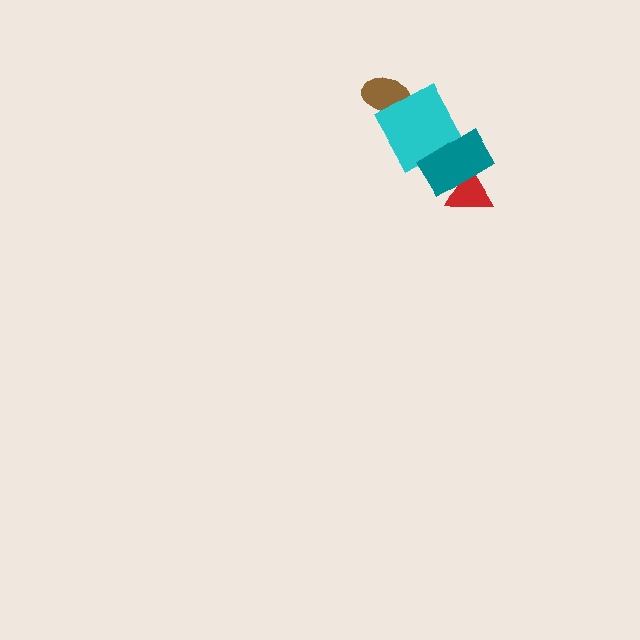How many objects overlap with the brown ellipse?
1 object overlaps with the brown ellipse.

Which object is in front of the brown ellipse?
The cyan diamond is in front of the brown ellipse.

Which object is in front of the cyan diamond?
The teal rectangle is in front of the cyan diamond.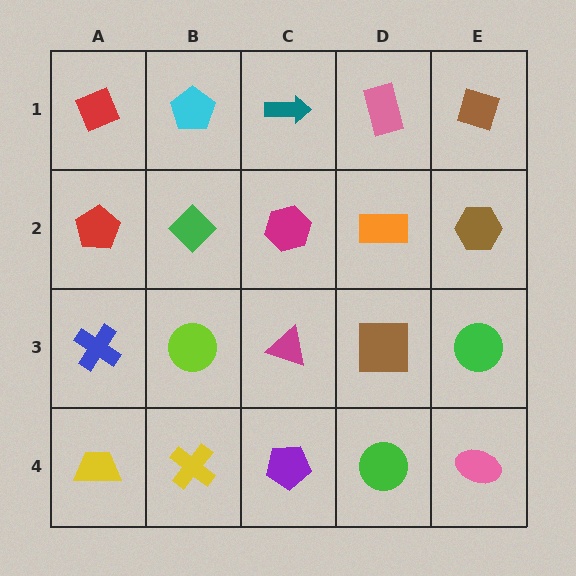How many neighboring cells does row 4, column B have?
3.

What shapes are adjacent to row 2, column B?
A cyan pentagon (row 1, column B), a lime circle (row 3, column B), a red pentagon (row 2, column A), a magenta hexagon (row 2, column C).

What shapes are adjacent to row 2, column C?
A teal arrow (row 1, column C), a magenta triangle (row 3, column C), a green diamond (row 2, column B), an orange rectangle (row 2, column D).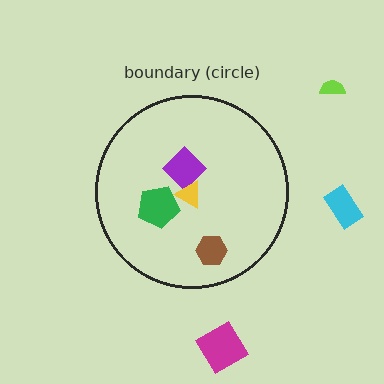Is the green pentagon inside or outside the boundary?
Inside.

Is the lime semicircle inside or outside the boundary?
Outside.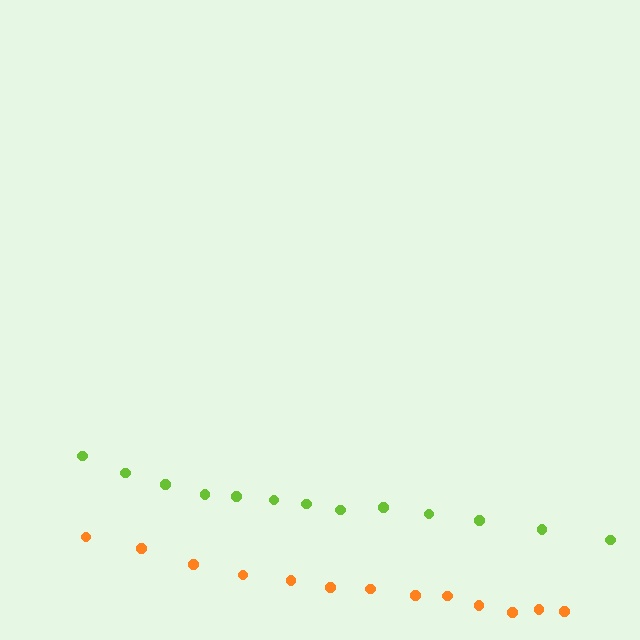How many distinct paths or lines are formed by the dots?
There are 2 distinct paths.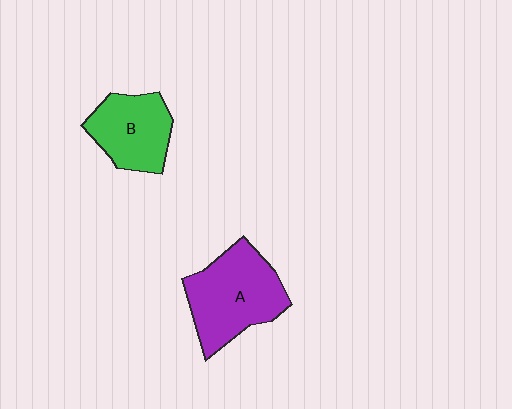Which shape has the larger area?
Shape A (purple).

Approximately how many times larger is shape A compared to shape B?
Approximately 1.4 times.